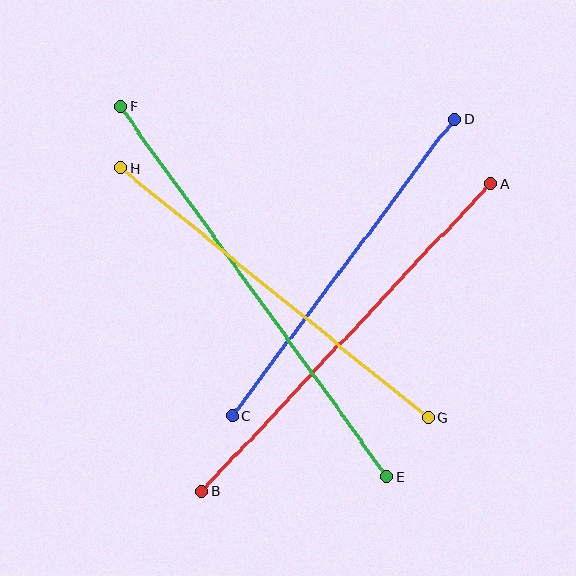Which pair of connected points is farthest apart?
Points E and F are farthest apart.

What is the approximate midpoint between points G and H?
The midpoint is at approximately (275, 293) pixels.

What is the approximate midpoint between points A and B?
The midpoint is at approximately (346, 338) pixels.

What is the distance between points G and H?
The distance is approximately 395 pixels.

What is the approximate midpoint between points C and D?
The midpoint is at approximately (343, 267) pixels.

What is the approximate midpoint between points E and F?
The midpoint is at approximately (253, 292) pixels.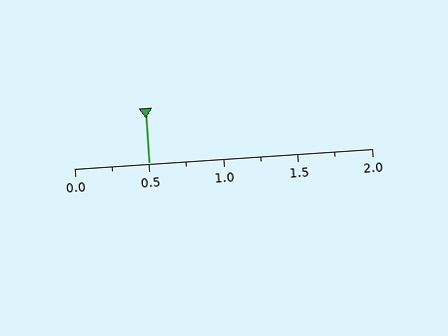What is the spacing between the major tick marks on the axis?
The major ticks are spaced 0.5 apart.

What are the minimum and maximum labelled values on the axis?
The axis runs from 0.0 to 2.0.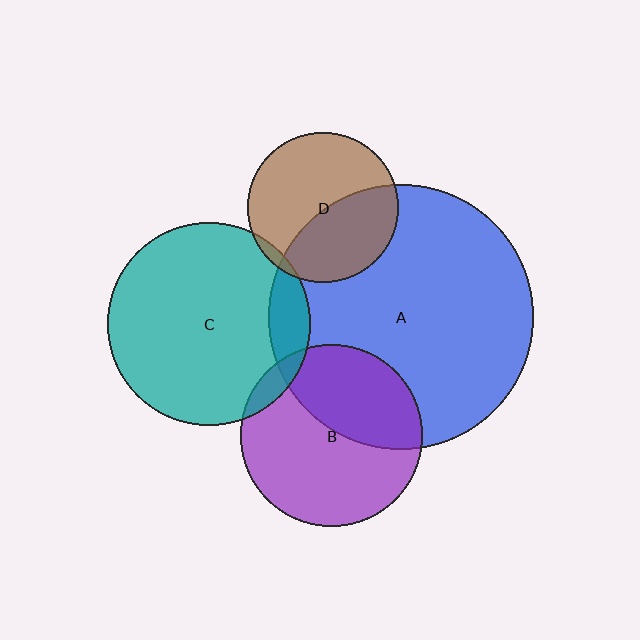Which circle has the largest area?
Circle A (blue).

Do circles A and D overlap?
Yes.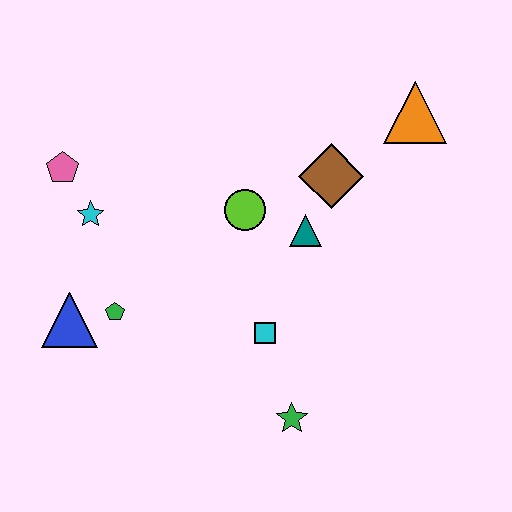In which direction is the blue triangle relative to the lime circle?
The blue triangle is to the left of the lime circle.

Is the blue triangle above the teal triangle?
No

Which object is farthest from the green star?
The pink pentagon is farthest from the green star.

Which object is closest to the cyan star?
The pink pentagon is closest to the cyan star.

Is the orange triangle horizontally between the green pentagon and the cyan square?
No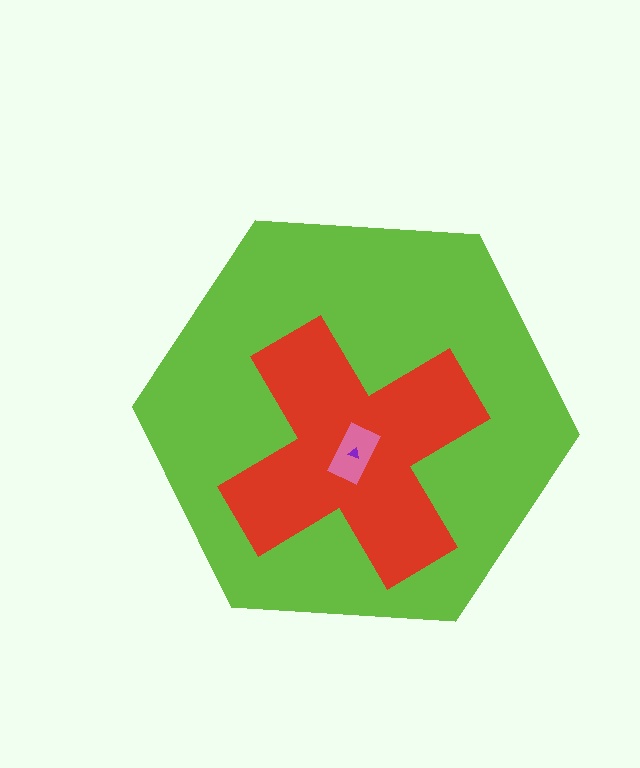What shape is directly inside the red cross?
The pink rectangle.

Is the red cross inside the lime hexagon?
Yes.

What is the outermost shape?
The lime hexagon.